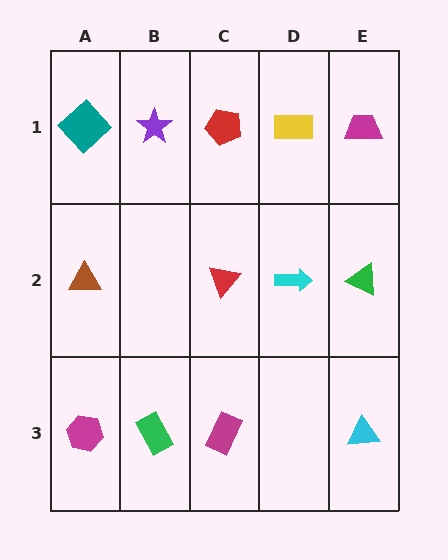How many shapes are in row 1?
5 shapes.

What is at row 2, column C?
A red triangle.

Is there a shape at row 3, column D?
No, that cell is empty.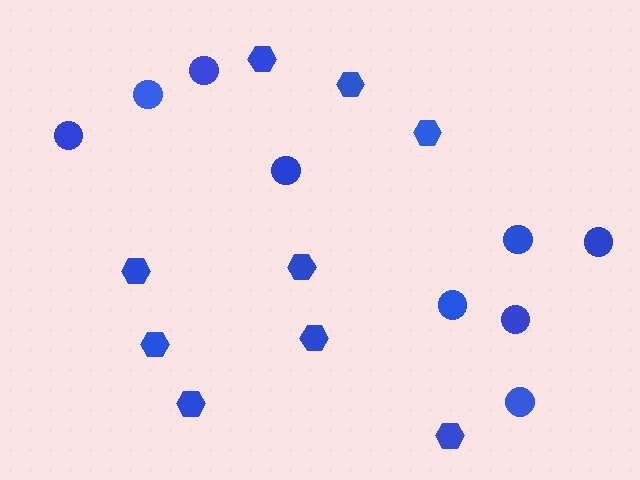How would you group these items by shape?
There are 2 groups: one group of circles (9) and one group of hexagons (9).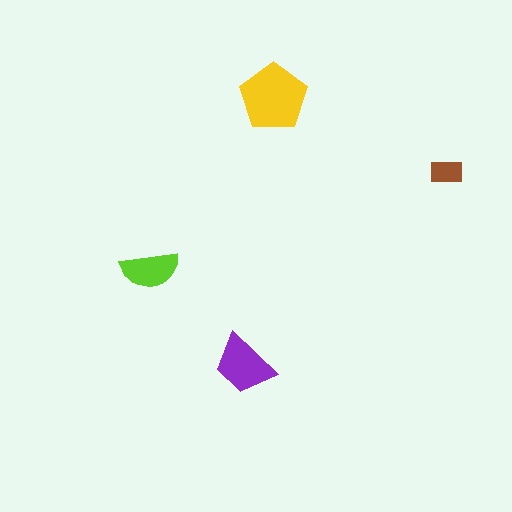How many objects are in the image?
There are 4 objects in the image.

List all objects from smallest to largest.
The brown rectangle, the lime semicircle, the purple trapezoid, the yellow pentagon.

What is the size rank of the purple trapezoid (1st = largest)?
2nd.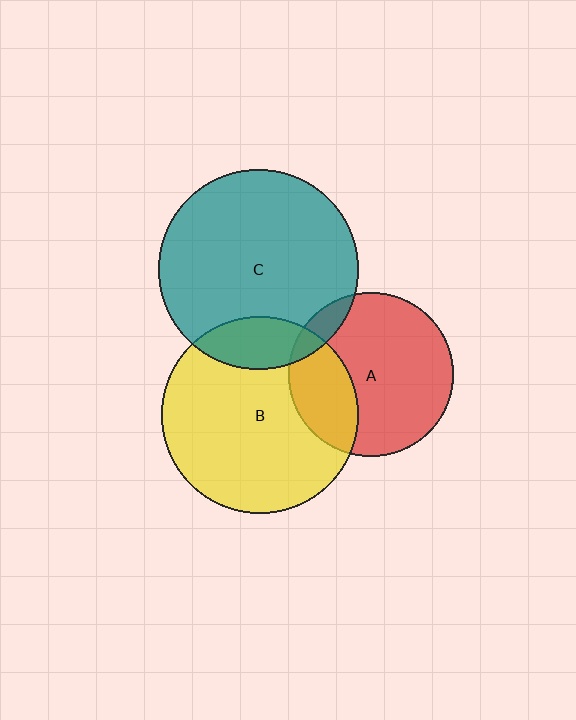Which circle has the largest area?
Circle C (teal).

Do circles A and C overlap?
Yes.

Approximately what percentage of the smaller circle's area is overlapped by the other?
Approximately 10%.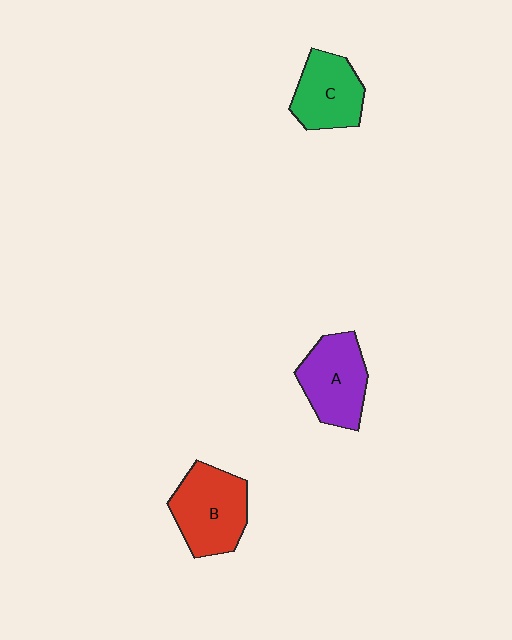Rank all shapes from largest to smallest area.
From largest to smallest: B (red), A (purple), C (green).